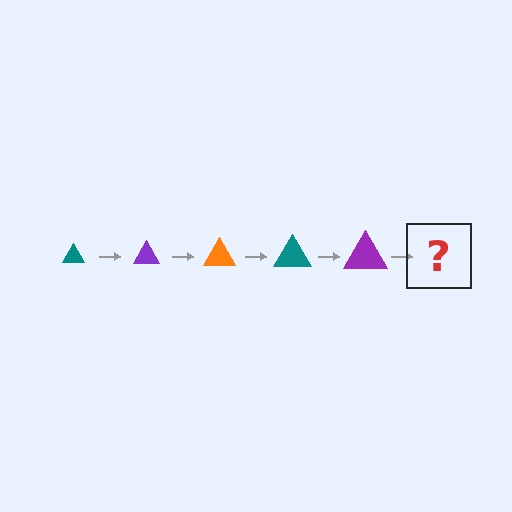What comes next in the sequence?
The next element should be an orange triangle, larger than the previous one.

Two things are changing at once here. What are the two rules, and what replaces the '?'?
The two rules are that the triangle grows larger each step and the color cycles through teal, purple, and orange. The '?' should be an orange triangle, larger than the previous one.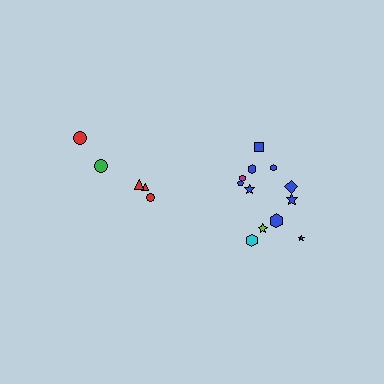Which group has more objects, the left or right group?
The right group.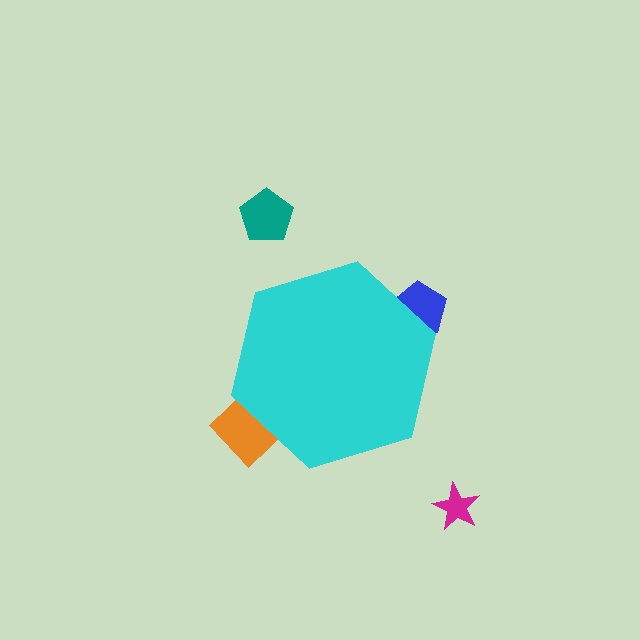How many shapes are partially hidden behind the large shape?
2 shapes are partially hidden.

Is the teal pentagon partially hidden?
No, the teal pentagon is fully visible.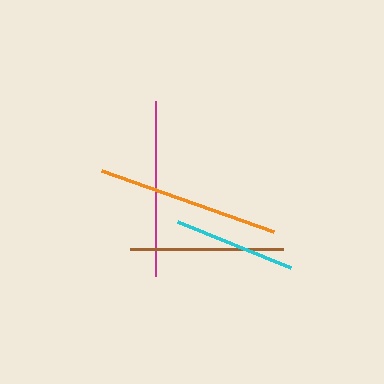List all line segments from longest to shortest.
From longest to shortest: orange, magenta, brown, cyan.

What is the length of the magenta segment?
The magenta segment is approximately 175 pixels long.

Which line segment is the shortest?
The cyan line is the shortest at approximately 122 pixels.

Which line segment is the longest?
The orange line is the longest at approximately 182 pixels.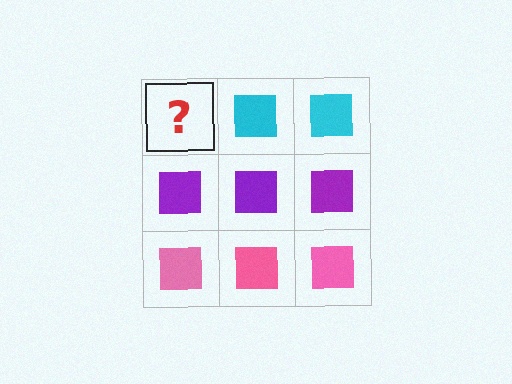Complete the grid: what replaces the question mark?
The question mark should be replaced with a cyan square.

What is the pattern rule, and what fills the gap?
The rule is that each row has a consistent color. The gap should be filled with a cyan square.